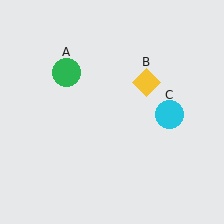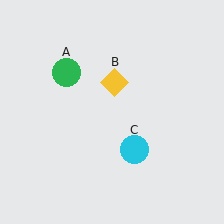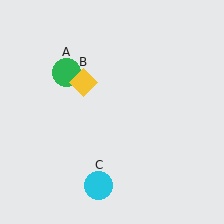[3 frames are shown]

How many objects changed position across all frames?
2 objects changed position: yellow diamond (object B), cyan circle (object C).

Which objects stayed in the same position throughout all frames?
Green circle (object A) remained stationary.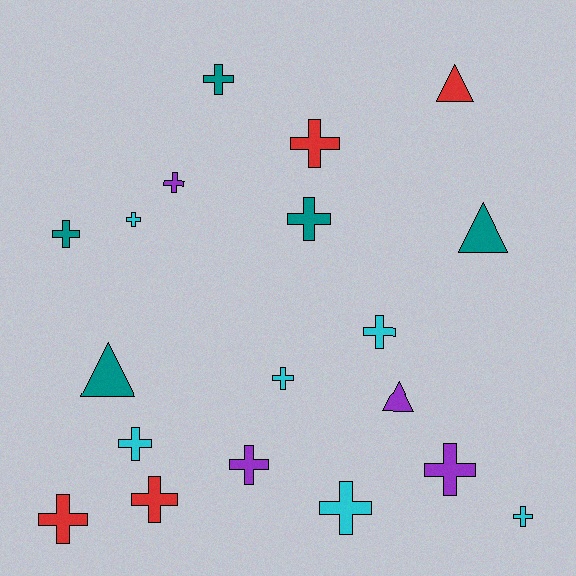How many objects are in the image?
There are 19 objects.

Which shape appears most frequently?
Cross, with 15 objects.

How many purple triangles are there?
There is 1 purple triangle.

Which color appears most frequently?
Cyan, with 6 objects.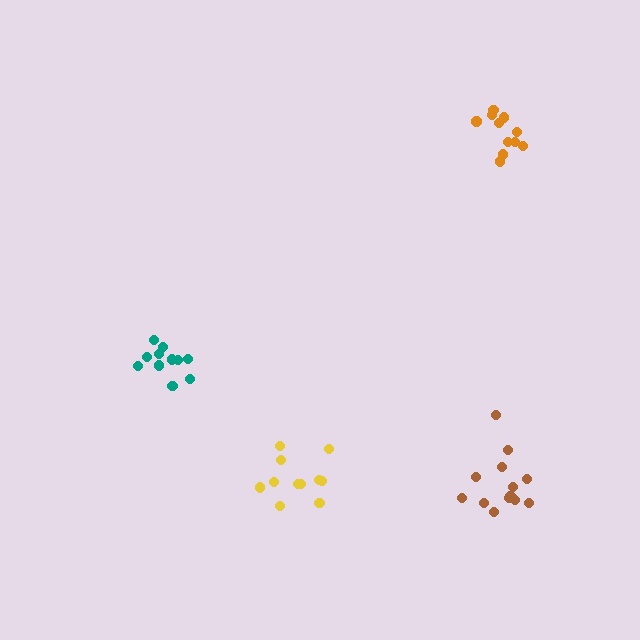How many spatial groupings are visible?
There are 4 spatial groupings.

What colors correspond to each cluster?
The clusters are colored: yellow, brown, teal, orange.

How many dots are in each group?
Group 1: 11 dots, Group 2: 13 dots, Group 3: 11 dots, Group 4: 11 dots (46 total).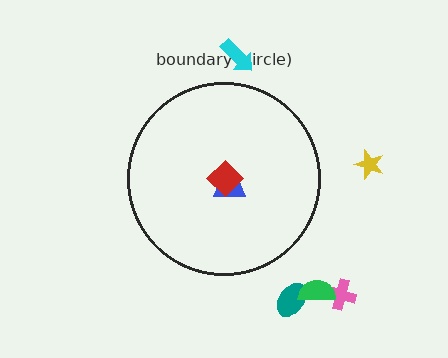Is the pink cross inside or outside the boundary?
Outside.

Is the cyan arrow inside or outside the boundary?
Outside.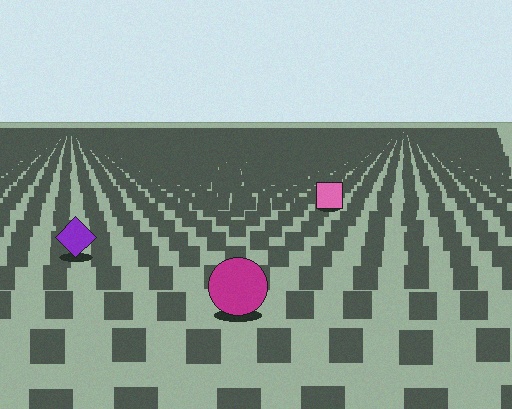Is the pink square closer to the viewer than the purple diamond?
No. The purple diamond is closer — you can tell from the texture gradient: the ground texture is coarser near it.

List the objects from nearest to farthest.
From nearest to farthest: the magenta circle, the purple diamond, the pink square.